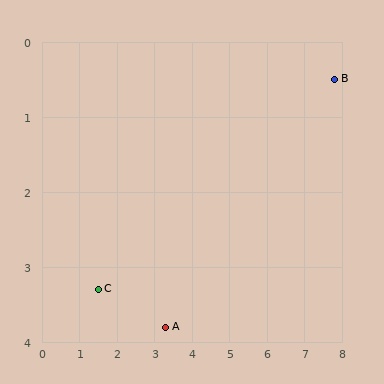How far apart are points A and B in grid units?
Points A and B are about 5.6 grid units apart.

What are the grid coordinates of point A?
Point A is at approximately (3.3, 3.8).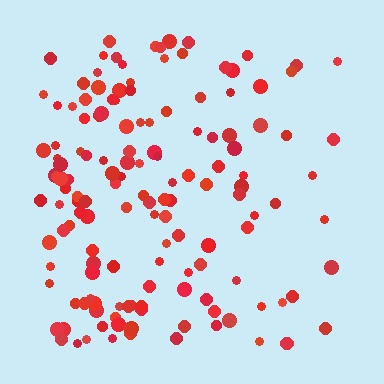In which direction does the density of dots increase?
From right to left, with the left side densest.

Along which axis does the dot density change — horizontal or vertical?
Horizontal.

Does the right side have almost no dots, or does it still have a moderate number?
Still a moderate number, just noticeably fewer than the left.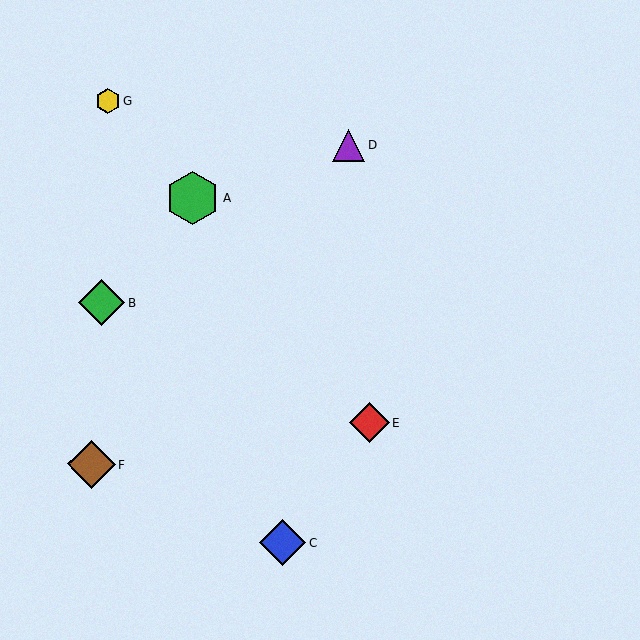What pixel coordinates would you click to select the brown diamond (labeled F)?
Click at (91, 464) to select the brown diamond F.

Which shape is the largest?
The green hexagon (labeled A) is the largest.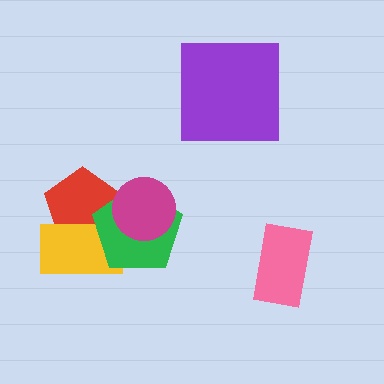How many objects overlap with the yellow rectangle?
2 objects overlap with the yellow rectangle.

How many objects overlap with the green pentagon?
3 objects overlap with the green pentagon.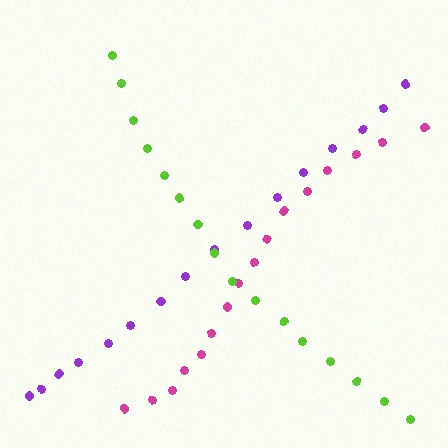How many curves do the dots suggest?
There are 3 distinct paths.